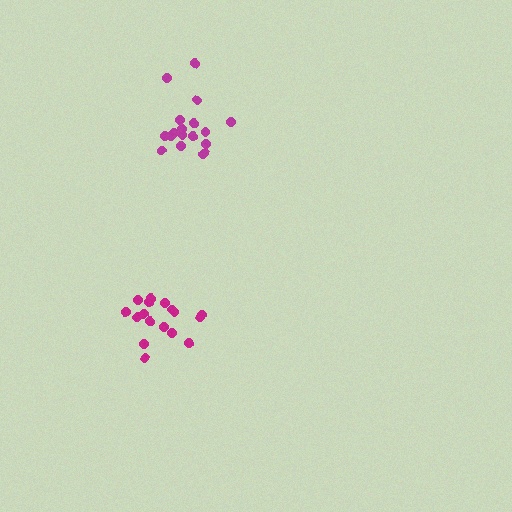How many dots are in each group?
Group 1: 17 dots, Group 2: 18 dots (35 total).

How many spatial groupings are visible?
There are 2 spatial groupings.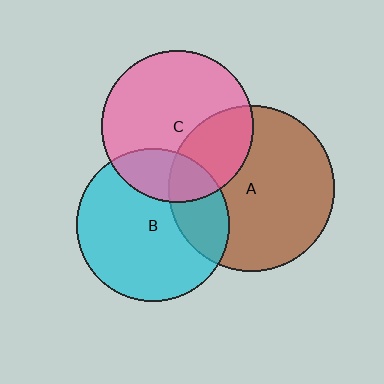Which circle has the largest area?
Circle A (brown).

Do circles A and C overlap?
Yes.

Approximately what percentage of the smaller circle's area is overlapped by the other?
Approximately 30%.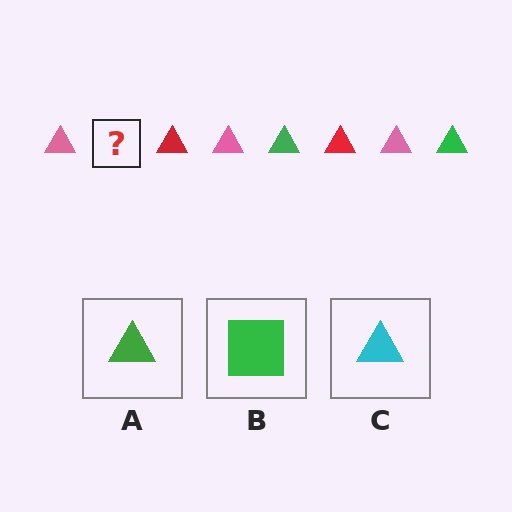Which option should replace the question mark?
Option A.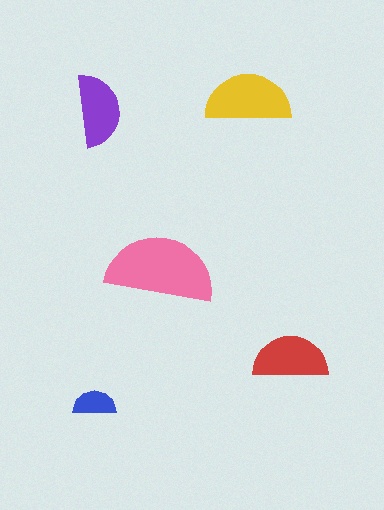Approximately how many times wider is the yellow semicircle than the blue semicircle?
About 2 times wider.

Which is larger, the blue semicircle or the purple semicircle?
The purple one.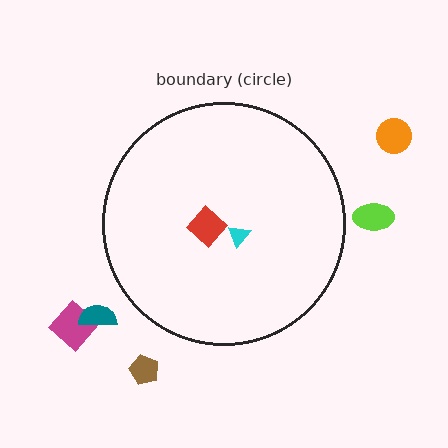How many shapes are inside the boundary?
2 inside, 5 outside.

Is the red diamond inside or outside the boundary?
Inside.